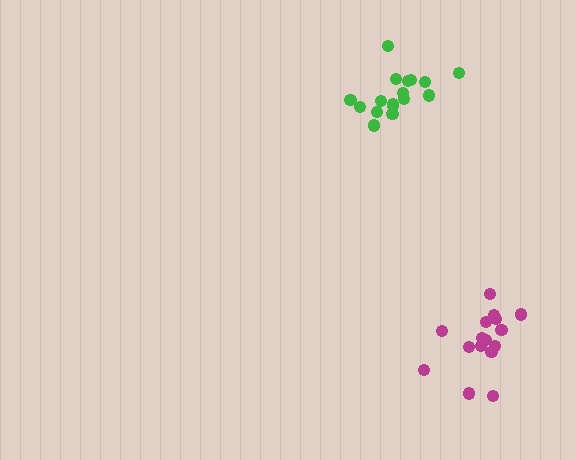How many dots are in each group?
Group 1: 17 dots, Group 2: 16 dots (33 total).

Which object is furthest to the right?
The magenta cluster is rightmost.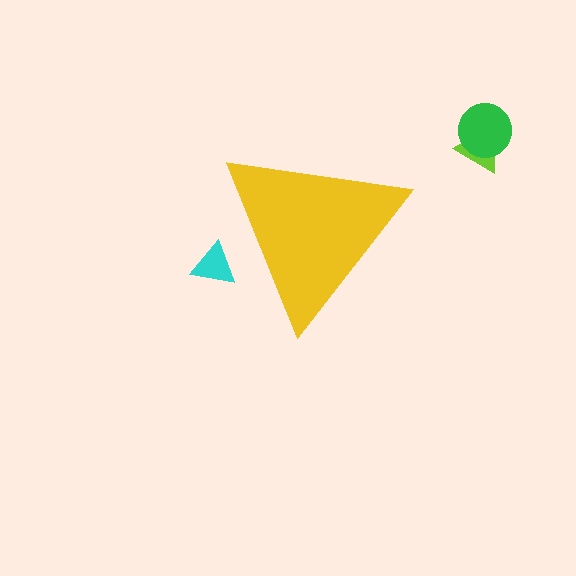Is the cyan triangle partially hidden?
Yes, the cyan triangle is partially hidden behind the yellow triangle.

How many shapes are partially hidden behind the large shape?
1 shape is partially hidden.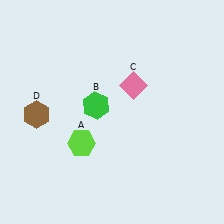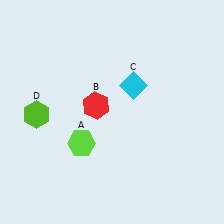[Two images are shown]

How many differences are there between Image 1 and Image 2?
There are 3 differences between the two images.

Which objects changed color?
B changed from green to red. C changed from pink to cyan. D changed from brown to lime.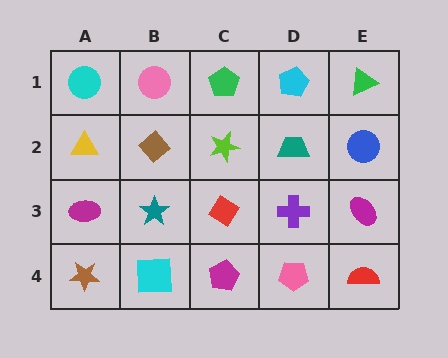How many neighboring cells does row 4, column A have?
2.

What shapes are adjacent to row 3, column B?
A brown diamond (row 2, column B), a cyan square (row 4, column B), a magenta ellipse (row 3, column A), a red diamond (row 3, column C).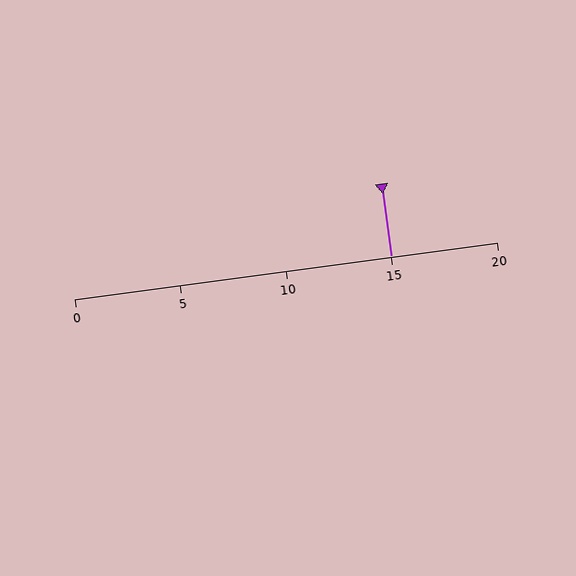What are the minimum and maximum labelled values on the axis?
The axis runs from 0 to 20.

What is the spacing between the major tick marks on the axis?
The major ticks are spaced 5 apart.